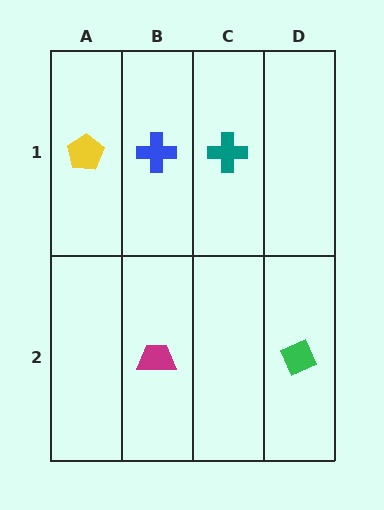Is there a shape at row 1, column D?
No, that cell is empty.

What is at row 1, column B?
A blue cross.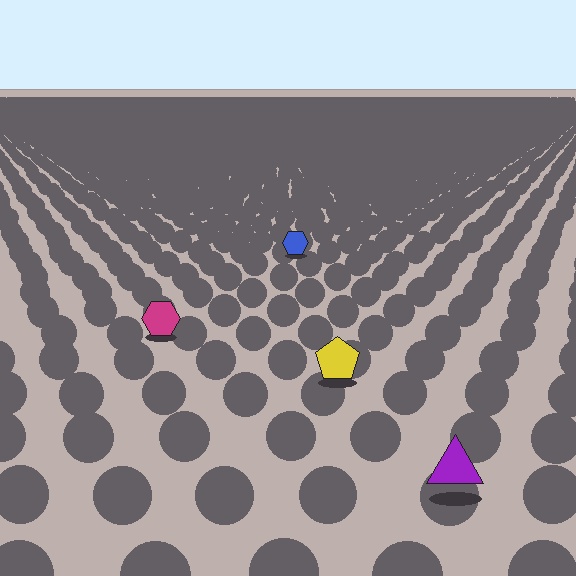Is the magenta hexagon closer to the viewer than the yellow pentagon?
No. The yellow pentagon is closer — you can tell from the texture gradient: the ground texture is coarser near it.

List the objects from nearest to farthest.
From nearest to farthest: the purple triangle, the yellow pentagon, the magenta hexagon, the blue hexagon.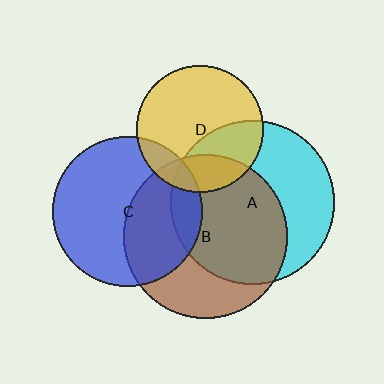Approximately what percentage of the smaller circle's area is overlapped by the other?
Approximately 55%.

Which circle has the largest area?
Circle B (brown).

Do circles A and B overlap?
Yes.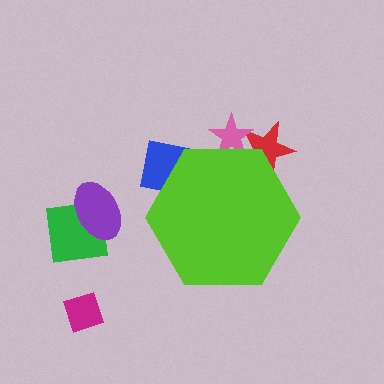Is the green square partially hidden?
No, the green square is fully visible.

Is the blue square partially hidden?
Yes, the blue square is partially hidden behind the lime hexagon.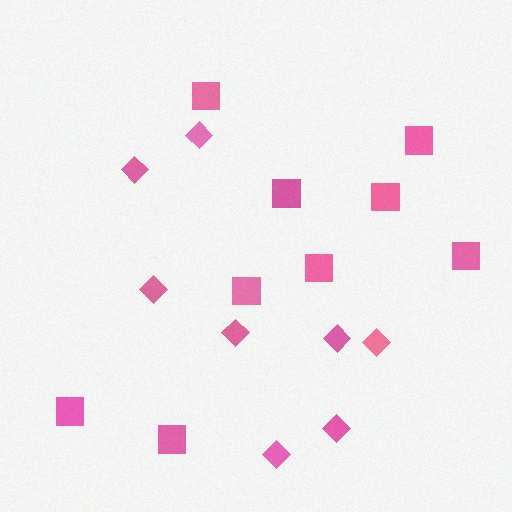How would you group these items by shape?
There are 2 groups: one group of diamonds (8) and one group of squares (9).